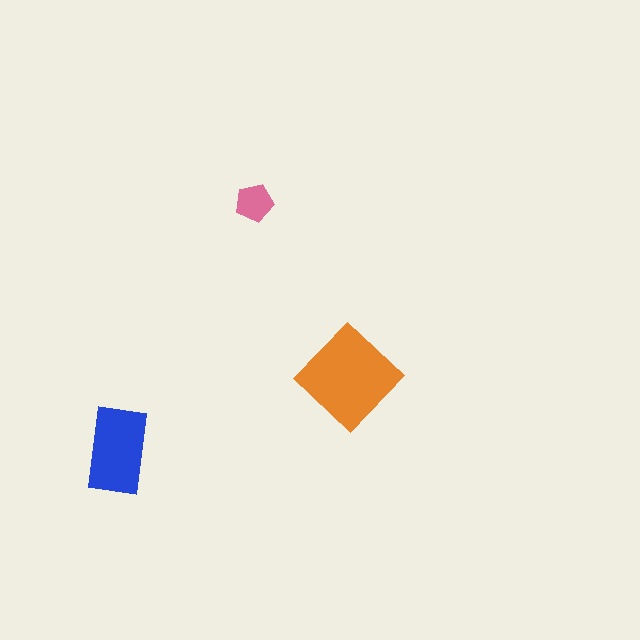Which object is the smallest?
The pink pentagon.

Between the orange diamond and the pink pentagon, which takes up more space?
The orange diamond.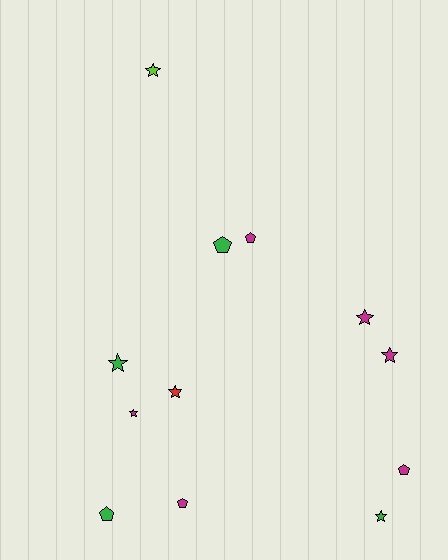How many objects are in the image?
There are 12 objects.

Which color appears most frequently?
Magenta, with 6 objects.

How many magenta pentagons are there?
There are 3 magenta pentagons.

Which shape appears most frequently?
Star, with 7 objects.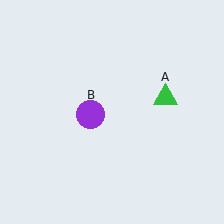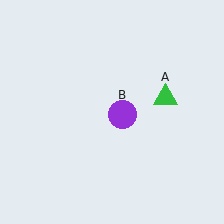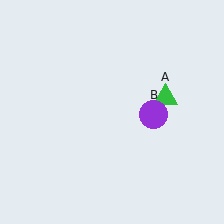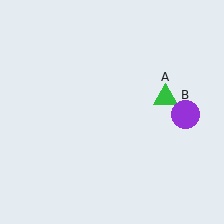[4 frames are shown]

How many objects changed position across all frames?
1 object changed position: purple circle (object B).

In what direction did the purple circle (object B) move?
The purple circle (object B) moved right.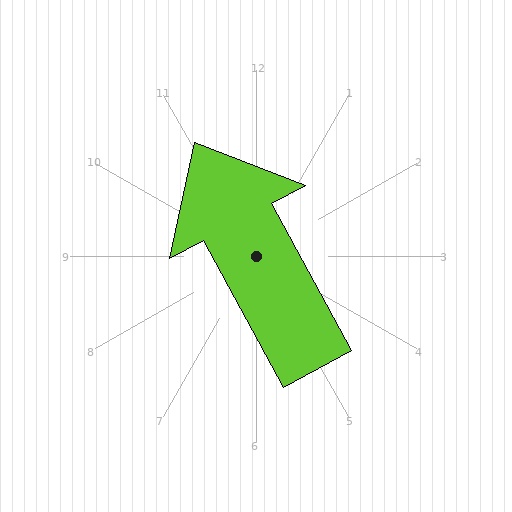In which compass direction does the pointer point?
Northwest.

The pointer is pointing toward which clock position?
Roughly 11 o'clock.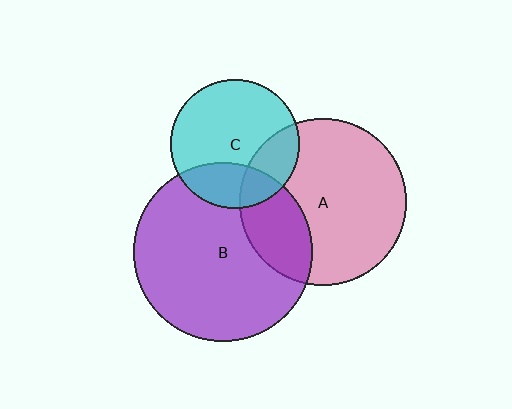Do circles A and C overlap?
Yes.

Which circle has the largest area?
Circle B (purple).